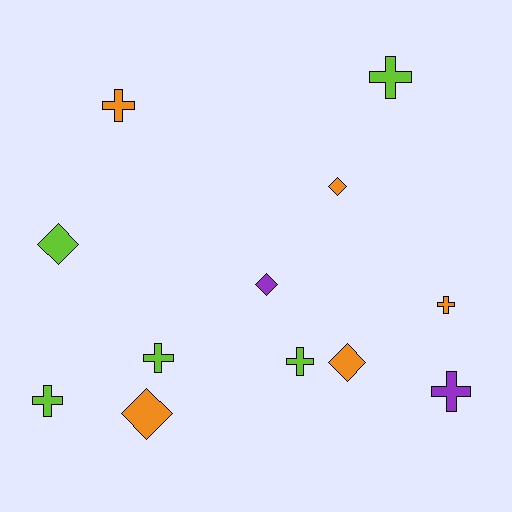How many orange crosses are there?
There are 2 orange crosses.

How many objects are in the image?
There are 12 objects.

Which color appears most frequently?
Orange, with 5 objects.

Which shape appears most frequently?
Cross, with 7 objects.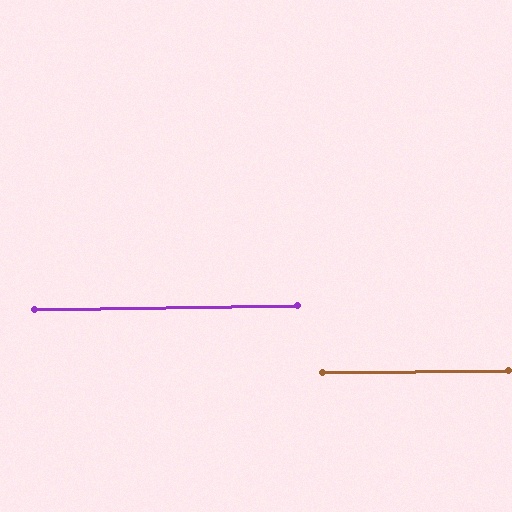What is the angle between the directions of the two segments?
Approximately 0 degrees.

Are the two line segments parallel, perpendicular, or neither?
Parallel — their directions differ by only 0.4°.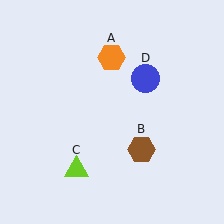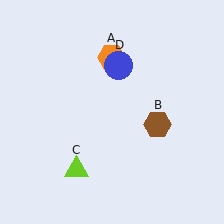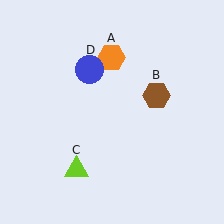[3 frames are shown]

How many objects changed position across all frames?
2 objects changed position: brown hexagon (object B), blue circle (object D).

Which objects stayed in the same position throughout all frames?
Orange hexagon (object A) and lime triangle (object C) remained stationary.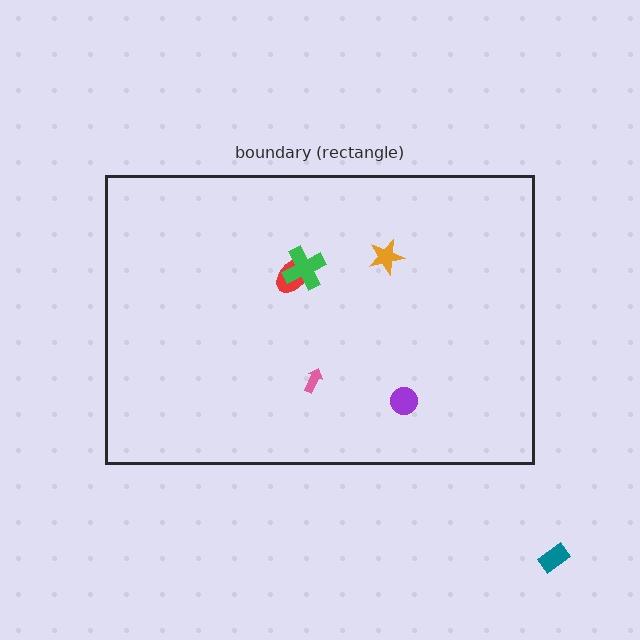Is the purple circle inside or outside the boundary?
Inside.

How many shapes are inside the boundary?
5 inside, 1 outside.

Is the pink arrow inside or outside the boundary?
Inside.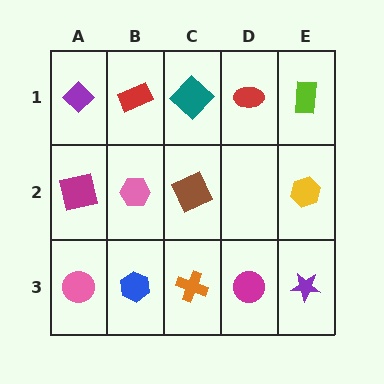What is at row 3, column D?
A magenta circle.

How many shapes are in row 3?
5 shapes.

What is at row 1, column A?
A purple diamond.